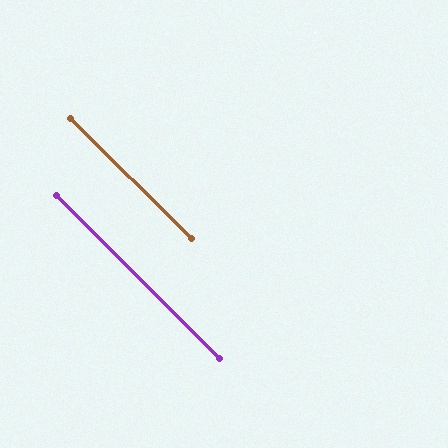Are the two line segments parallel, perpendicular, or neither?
Parallel — their directions differ by only 0.1°.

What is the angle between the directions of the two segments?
Approximately 0 degrees.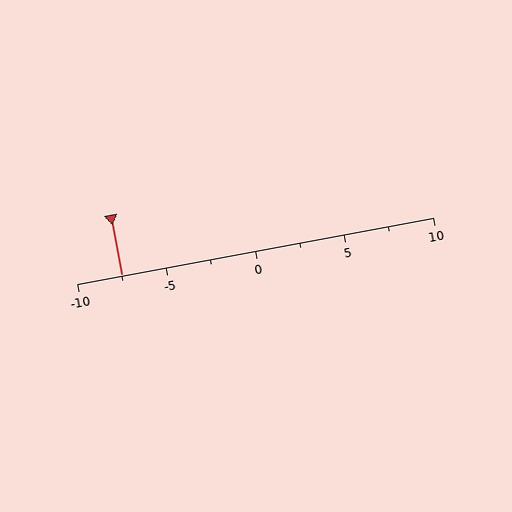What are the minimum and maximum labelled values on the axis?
The axis runs from -10 to 10.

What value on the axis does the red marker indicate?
The marker indicates approximately -7.5.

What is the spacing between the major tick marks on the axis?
The major ticks are spaced 5 apart.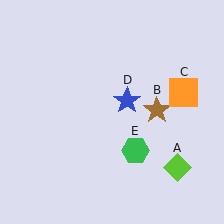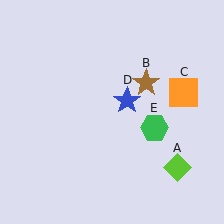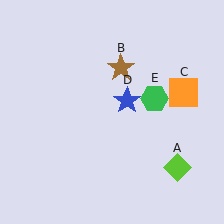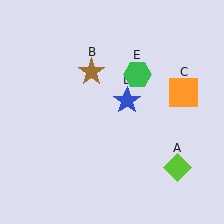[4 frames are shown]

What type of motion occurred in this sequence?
The brown star (object B), green hexagon (object E) rotated counterclockwise around the center of the scene.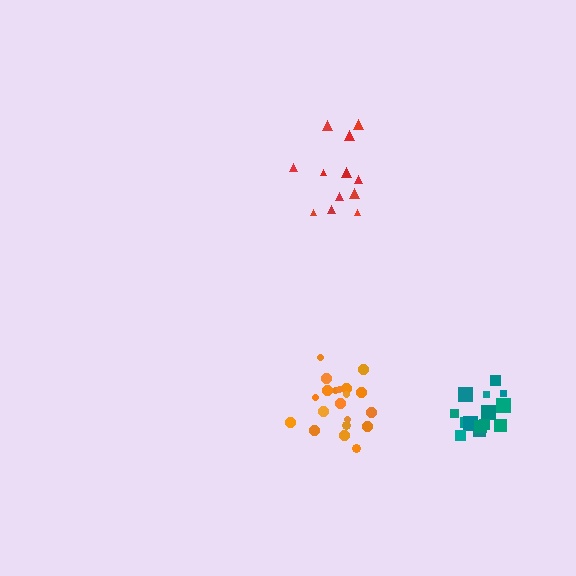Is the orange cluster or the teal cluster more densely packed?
Orange.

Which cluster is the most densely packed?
Orange.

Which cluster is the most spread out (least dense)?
Red.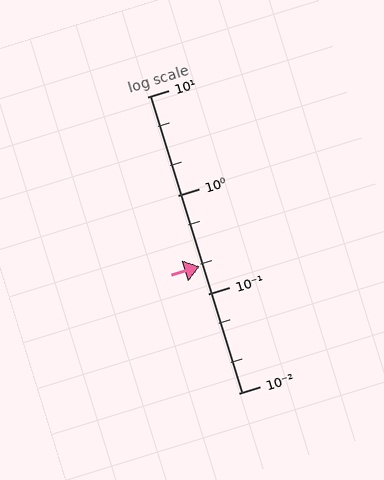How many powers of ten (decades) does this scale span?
The scale spans 3 decades, from 0.01 to 10.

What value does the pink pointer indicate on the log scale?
The pointer indicates approximately 0.19.